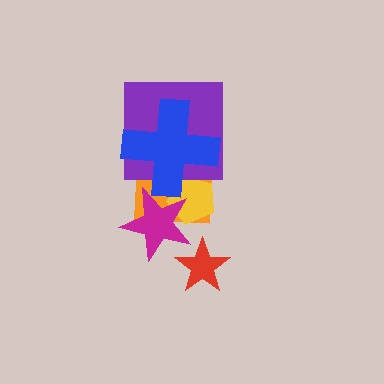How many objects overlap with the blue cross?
4 objects overlap with the blue cross.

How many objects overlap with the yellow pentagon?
3 objects overlap with the yellow pentagon.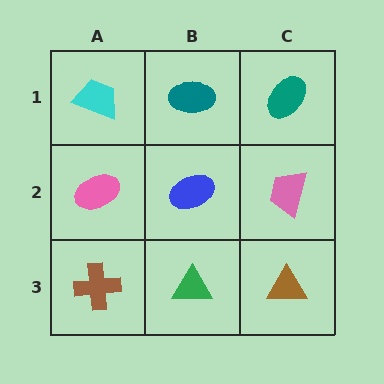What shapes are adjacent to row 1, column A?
A pink ellipse (row 2, column A), a teal ellipse (row 1, column B).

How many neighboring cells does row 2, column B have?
4.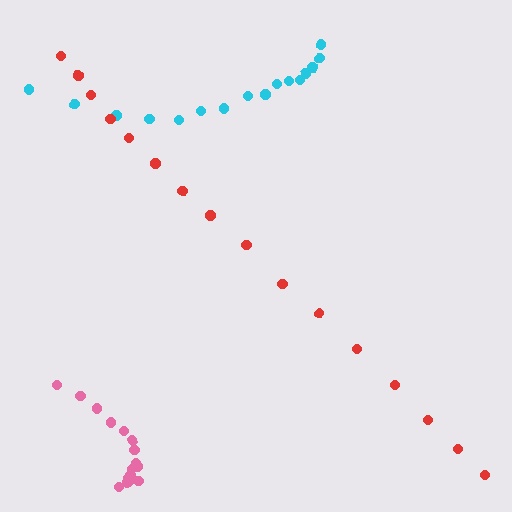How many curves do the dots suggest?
There are 3 distinct paths.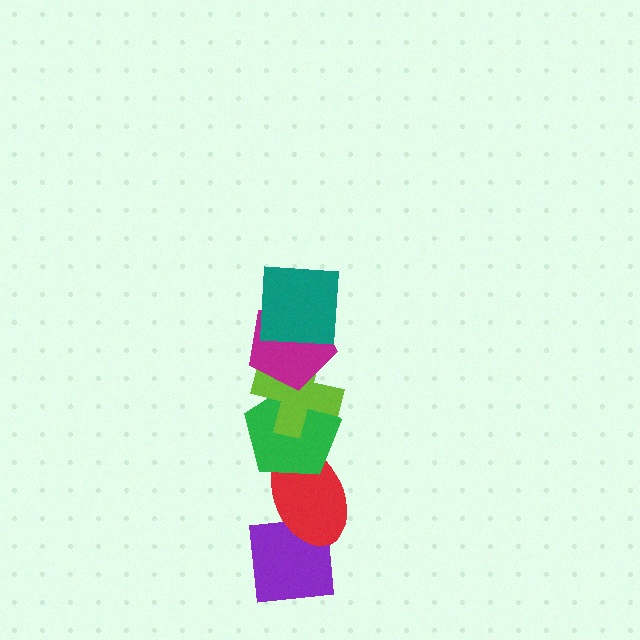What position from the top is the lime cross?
The lime cross is 3rd from the top.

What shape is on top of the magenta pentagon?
The teal square is on top of the magenta pentagon.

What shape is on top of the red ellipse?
The green pentagon is on top of the red ellipse.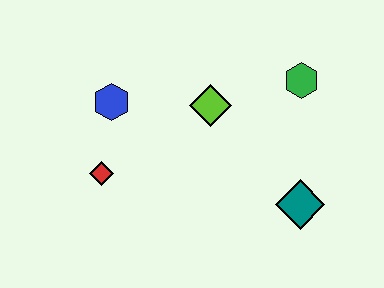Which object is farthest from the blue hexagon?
The teal diamond is farthest from the blue hexagon.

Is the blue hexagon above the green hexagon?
No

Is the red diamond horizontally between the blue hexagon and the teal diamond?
No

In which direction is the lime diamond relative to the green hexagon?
The lime diamond is to the left of the green hexagon.